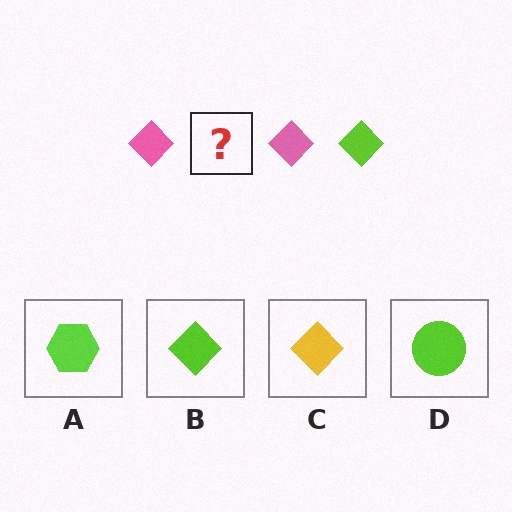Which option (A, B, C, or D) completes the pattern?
B.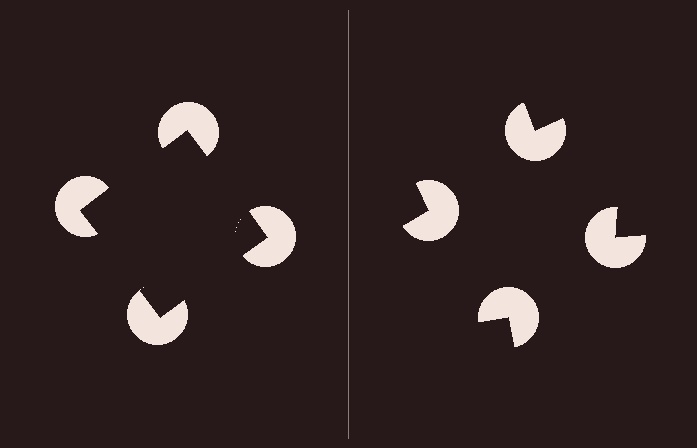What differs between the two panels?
The pac-man discs are positioned identically on both sides; only the wedge orientations differ. On the left they align to a square; on the right they are misaligned.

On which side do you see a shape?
An illusory square appears on the left side. On the right side the wedge cuts are rotated, so no coherent shape forms.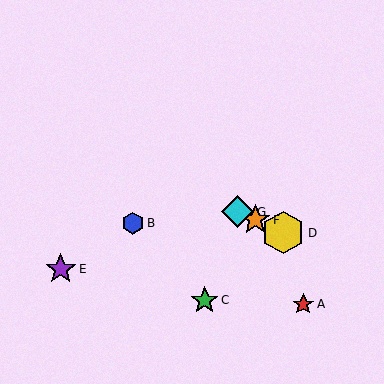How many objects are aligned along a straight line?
3 objects (D, F, G) are aligned along a straight line.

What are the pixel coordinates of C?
Object C is at (205, 300).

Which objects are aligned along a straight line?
Objects D, F, G are aligned along a straight line.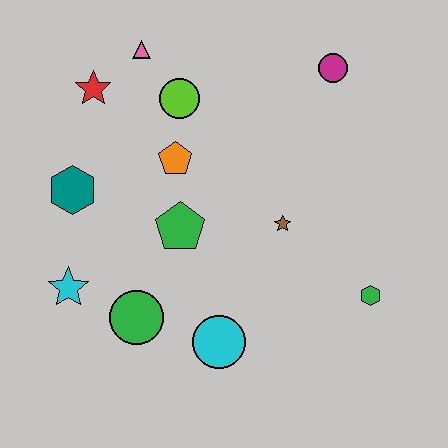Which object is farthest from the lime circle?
The green hexagon is farthest from the lime circle.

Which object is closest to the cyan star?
The green circle is closest to the cyan star.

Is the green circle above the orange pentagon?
No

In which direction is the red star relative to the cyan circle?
The red star is above the cyan circle.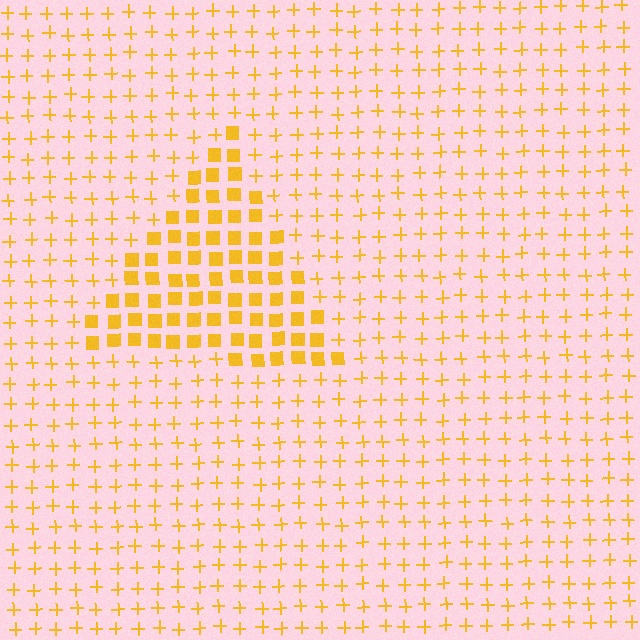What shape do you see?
I see a triangle.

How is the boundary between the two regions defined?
The boundary is defined by a change in element shape: squares inside vs. plus signs outside. All elements share the same color and spacing.